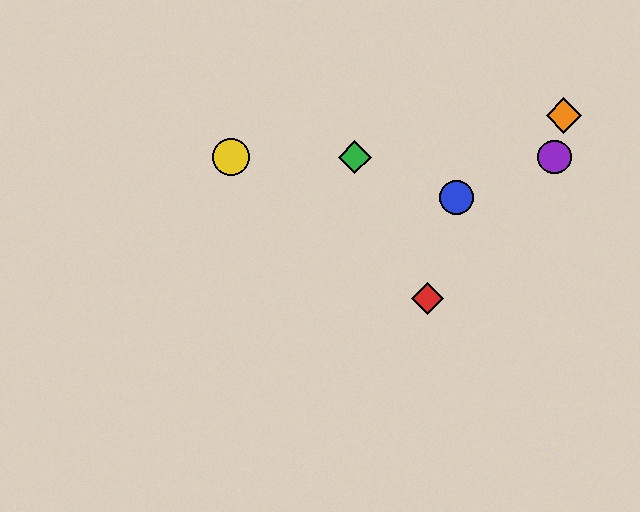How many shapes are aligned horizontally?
3 shapes (the green diamond, the yellow circle, the purple circle) are aligned horizontally.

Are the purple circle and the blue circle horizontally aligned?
No, the purple circle is at y≈157 and the blue circle is at y≈197.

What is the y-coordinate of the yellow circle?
The yellow circle is at y≈157.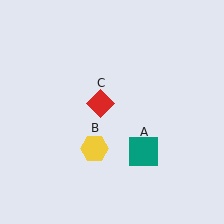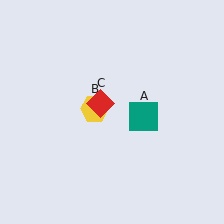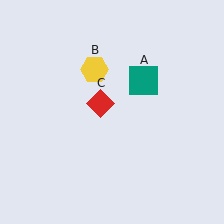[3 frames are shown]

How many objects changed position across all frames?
2 objects changed position: teal square (object A), yellow hexagon (object B).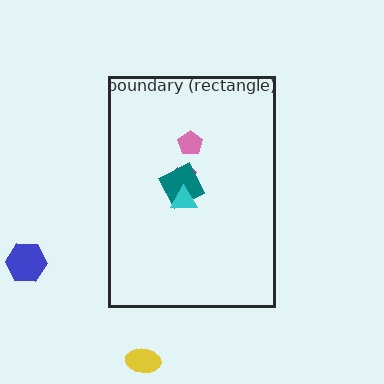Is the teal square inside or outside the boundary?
Inside.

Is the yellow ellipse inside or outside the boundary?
Outside.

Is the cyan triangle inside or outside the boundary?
Inside.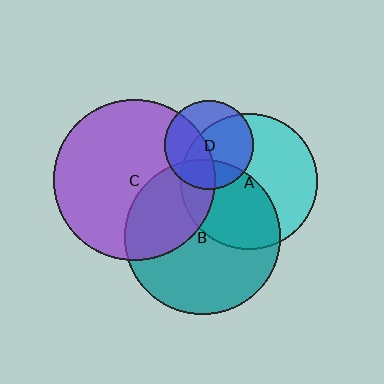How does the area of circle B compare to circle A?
Approximately 1.3 times.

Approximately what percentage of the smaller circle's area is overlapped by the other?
Approximately 35%.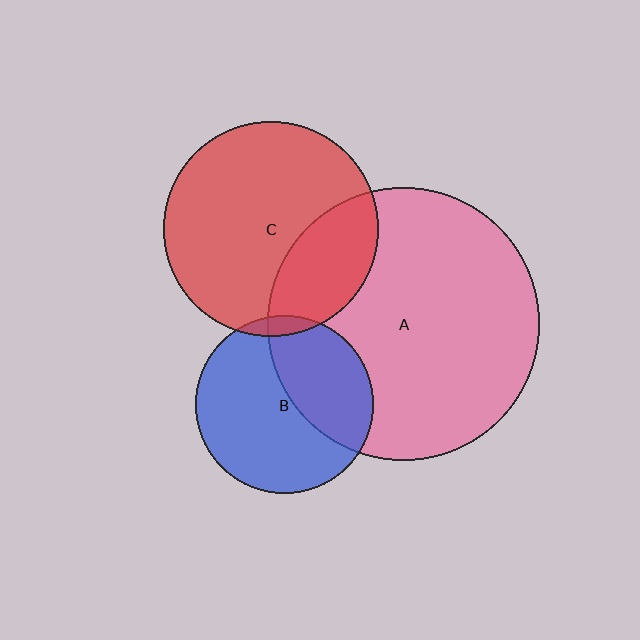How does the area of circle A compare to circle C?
Approximately 1.6 times.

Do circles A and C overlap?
Yes.